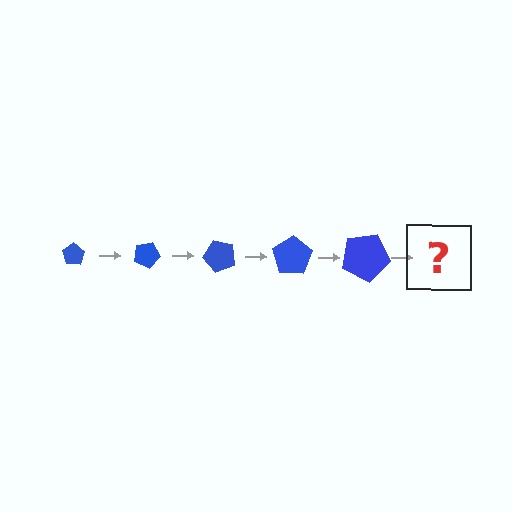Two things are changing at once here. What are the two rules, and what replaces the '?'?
The two rules are that the pentagon grows larger each step and it rotates 25 degrees each step. The '?' should be a pentagon, larger than the previous one and rotated 125 degrees from the start.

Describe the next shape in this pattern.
It should be a pentagon, larger than the previous one and rotated 125 degrees from the start.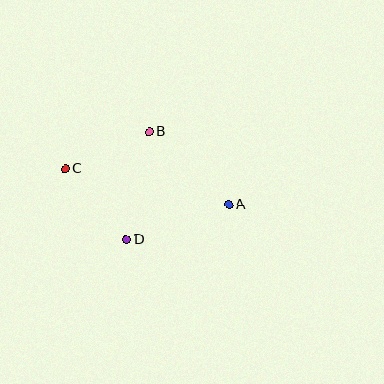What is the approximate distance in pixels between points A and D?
The distance between A and D is approximately 108 pixels.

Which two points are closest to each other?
Points B and C are closest to each other.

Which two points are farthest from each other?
Points A and C are farthest from each other.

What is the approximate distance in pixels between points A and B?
The distance between A and B is approximately 108 pixels.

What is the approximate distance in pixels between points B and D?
The distance between B and D is approximately 110 pixels.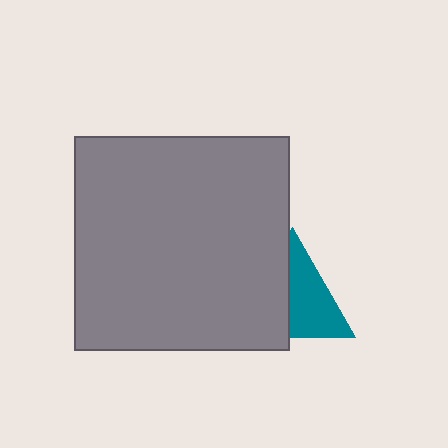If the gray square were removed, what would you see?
You would see the complete teal triangle.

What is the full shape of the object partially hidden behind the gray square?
The partially hidden object is a teal triangle.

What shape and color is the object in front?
The object in front is a gray square.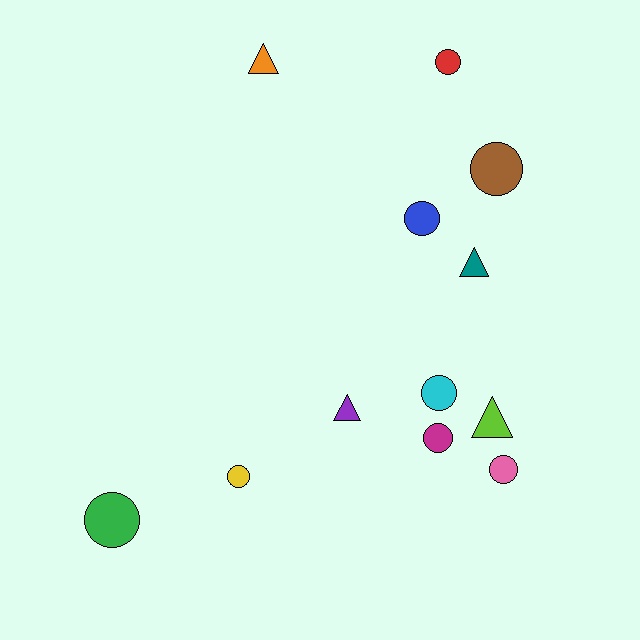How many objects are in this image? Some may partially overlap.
There are 12 objects.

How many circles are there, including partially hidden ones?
There are 8 circles.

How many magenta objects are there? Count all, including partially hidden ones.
There is 1 magenta object.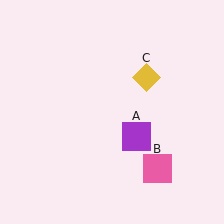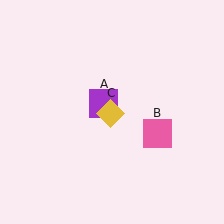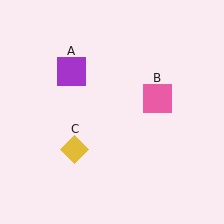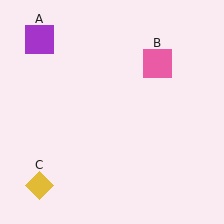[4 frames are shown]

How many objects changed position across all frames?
3 objects changed position: purple square (object A), pink square (object B), yellow diamond (object C).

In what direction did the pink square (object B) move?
The pink square (object B) moved up.